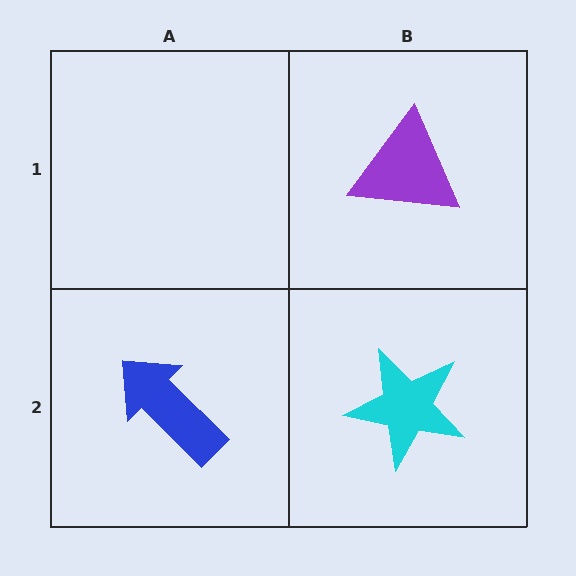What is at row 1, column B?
A purple triangle.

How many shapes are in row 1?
1 shape.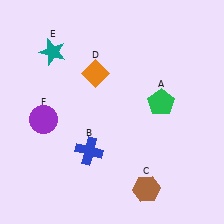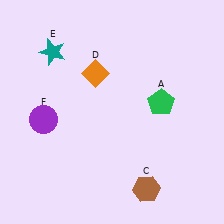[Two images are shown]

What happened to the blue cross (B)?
The blue cross (B) was removed in Image 2. It was in the bottom-left area of Image 1.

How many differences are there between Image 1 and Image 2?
There is 1 difference between the two images.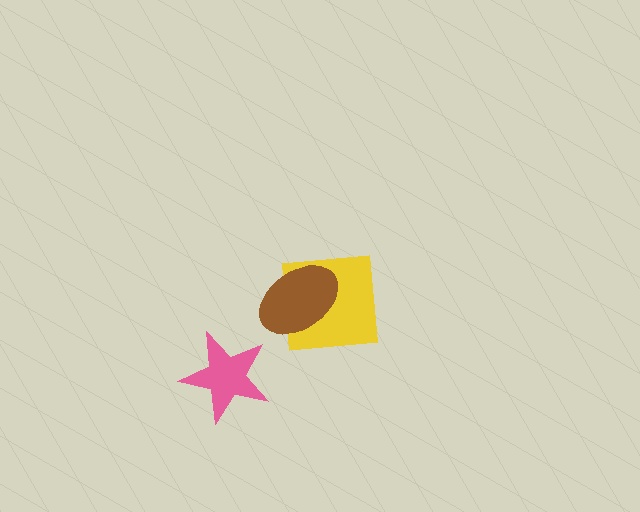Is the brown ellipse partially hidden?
No, no other shape covers it.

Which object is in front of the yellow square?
The brown ellipse is in front of the yellow square.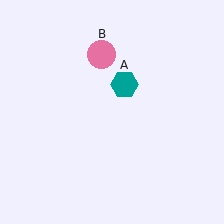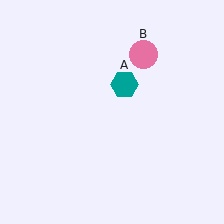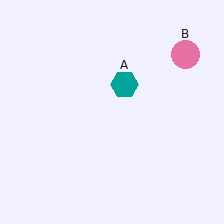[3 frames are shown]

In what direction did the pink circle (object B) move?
The pink circle (object B) moved right.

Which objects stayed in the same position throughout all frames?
Teal hexagon (object A) remained stationary.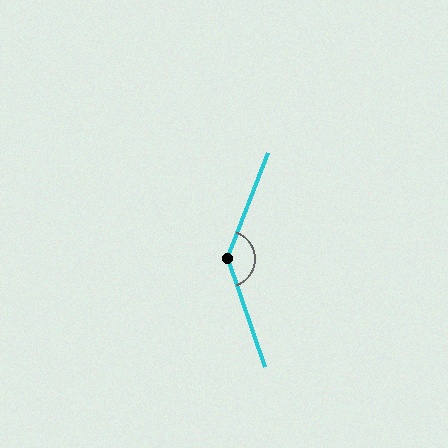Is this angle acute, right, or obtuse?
It is obtuse.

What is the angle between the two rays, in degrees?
Approximately 140 degrees.